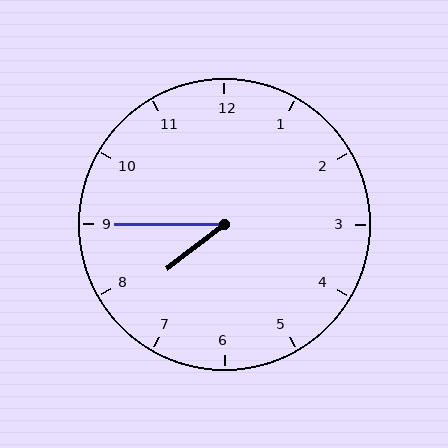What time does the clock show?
7:45.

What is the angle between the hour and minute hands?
Approximately 38 degrees.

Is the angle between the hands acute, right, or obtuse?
It is acute.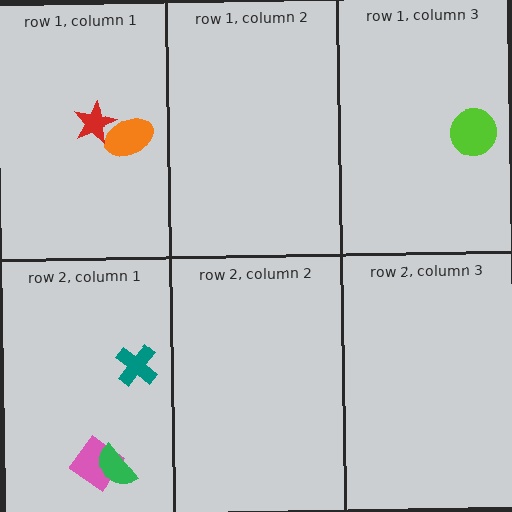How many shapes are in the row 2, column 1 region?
3.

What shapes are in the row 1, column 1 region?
The orange ellipse, the red star.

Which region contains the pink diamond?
The row 2, column 1 region.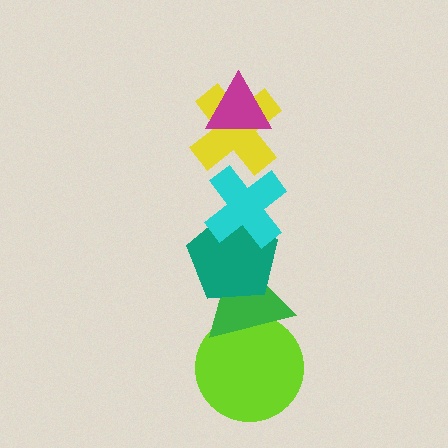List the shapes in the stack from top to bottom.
From top to bottom: the magenta triangle, the yellow cross, the cyan cross, the teal pentagon, the green triangle, the lime circle.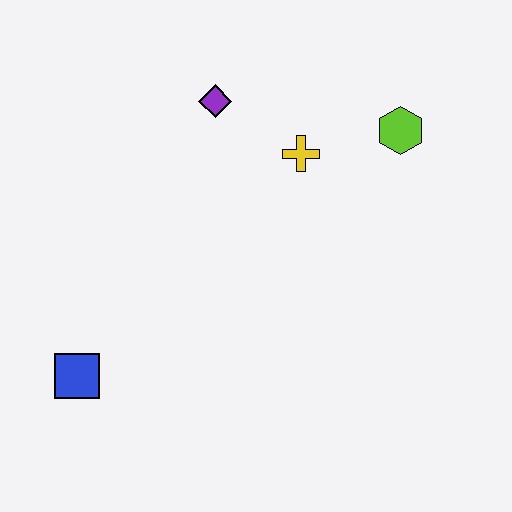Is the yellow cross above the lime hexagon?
No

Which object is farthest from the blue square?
The lime hexagon is farthest from the blue square.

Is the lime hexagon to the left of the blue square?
No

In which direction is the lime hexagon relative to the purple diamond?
The lime hexagon is to the right of the purple diamond.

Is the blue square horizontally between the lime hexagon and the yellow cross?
No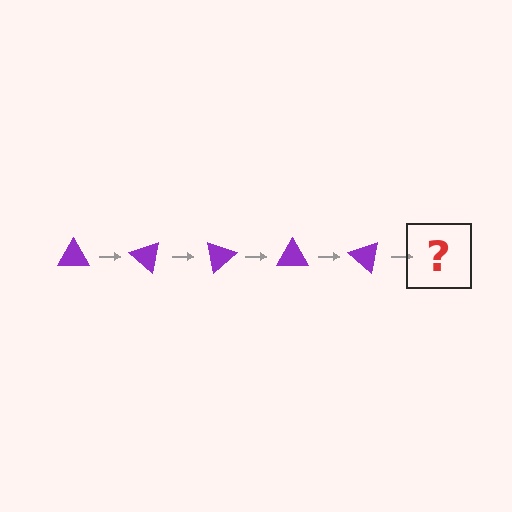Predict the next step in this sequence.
The next step is a purple triangle rotated 200 degrees.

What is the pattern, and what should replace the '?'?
The pattern is that the triangle rotates 40 degrees each step. The '?' should be a purple triangle rotated 200 degrees.